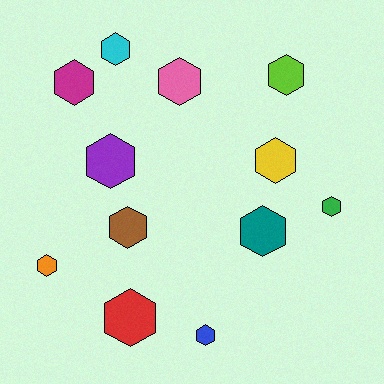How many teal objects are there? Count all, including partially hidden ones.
There is 1 teal object.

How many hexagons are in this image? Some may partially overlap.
There are 12 hexagons.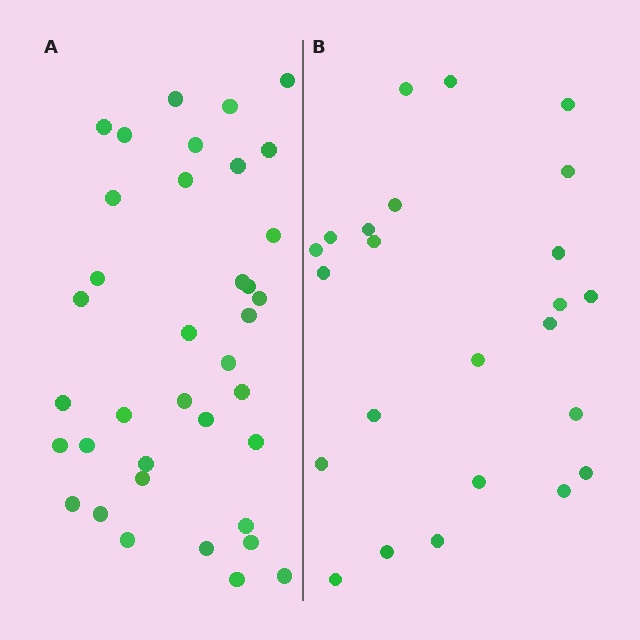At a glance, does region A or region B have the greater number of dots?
Region A (the left region) has more dots.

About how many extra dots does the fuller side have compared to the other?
Region A has approximately 15 more dots than region B.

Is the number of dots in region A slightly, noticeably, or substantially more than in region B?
Region A has substantially more. The ratio is roughly 1.5 to 1.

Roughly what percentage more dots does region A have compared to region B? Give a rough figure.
About 55% more.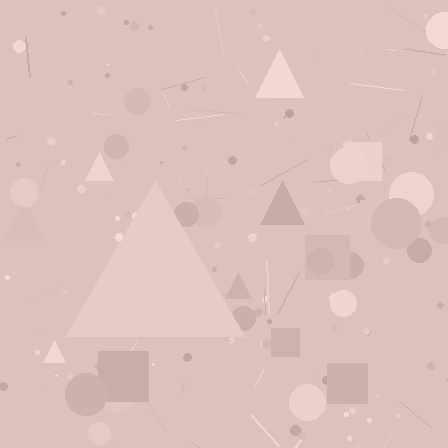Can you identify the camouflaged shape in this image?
The camouflaged shape is a triangle.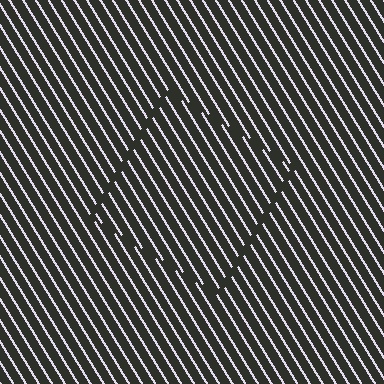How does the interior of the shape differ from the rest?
The interior of the shape contains the same grating, shifted by half a period — the contour is defined by the phase discontinuity where line-ends from the inner and outer gratings abut.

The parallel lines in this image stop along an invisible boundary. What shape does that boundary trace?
An illusory square. The interior of the shape contains the same grating, shifted by half a period — the contour is defined by the phase discontinuity where line-ends from the inner and outer gratings abut.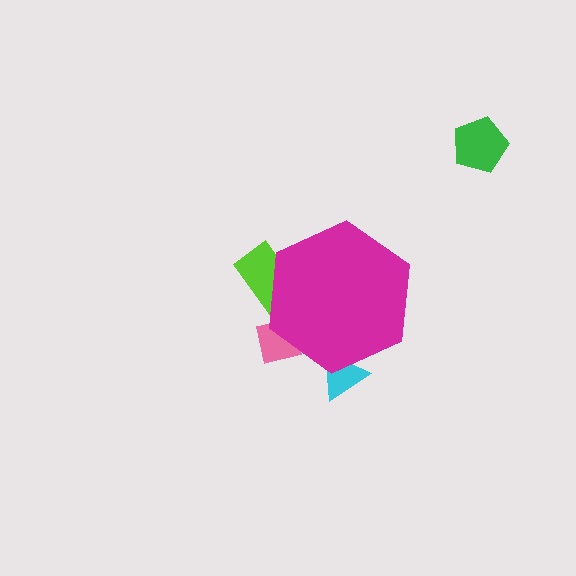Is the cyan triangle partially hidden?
Yes, the cyan triangle is partially hidden behind the magenta hexagon.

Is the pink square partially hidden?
Yes, the pink square is partially hidden behind the magenta hexagon.